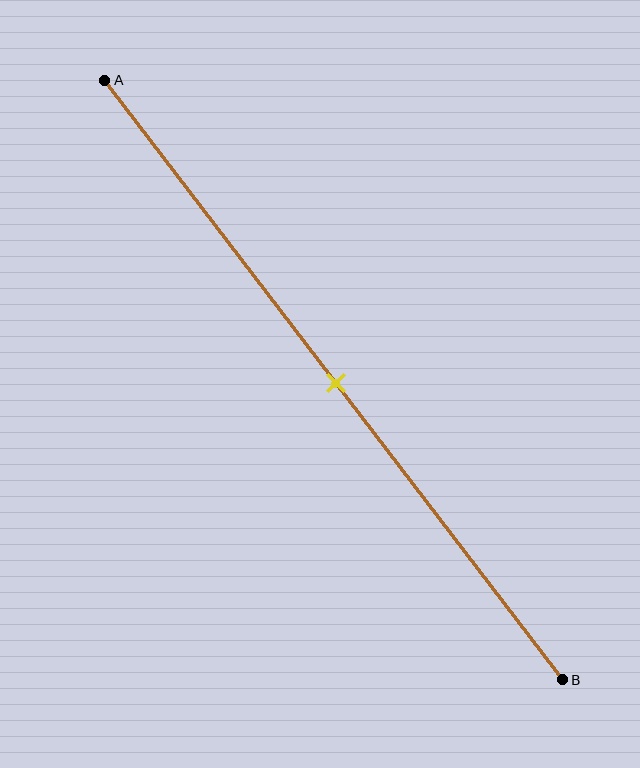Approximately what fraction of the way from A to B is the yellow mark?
The yellow mark is approximately 50% of the way from A to B.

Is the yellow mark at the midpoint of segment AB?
Yes, the mark is approximately at the midpoint.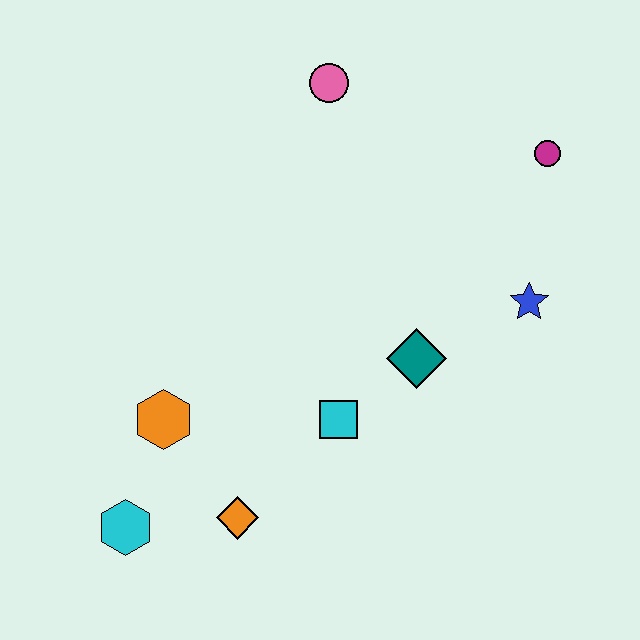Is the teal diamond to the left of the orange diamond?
No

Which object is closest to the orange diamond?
The cyan hexagon is closest to the orange diamond.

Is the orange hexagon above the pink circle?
No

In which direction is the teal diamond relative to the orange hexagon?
The teal diamond is to the right of the orange hexagon.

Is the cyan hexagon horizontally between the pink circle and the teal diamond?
No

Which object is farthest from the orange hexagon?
The magenta circle is farthest from the orange hexagon.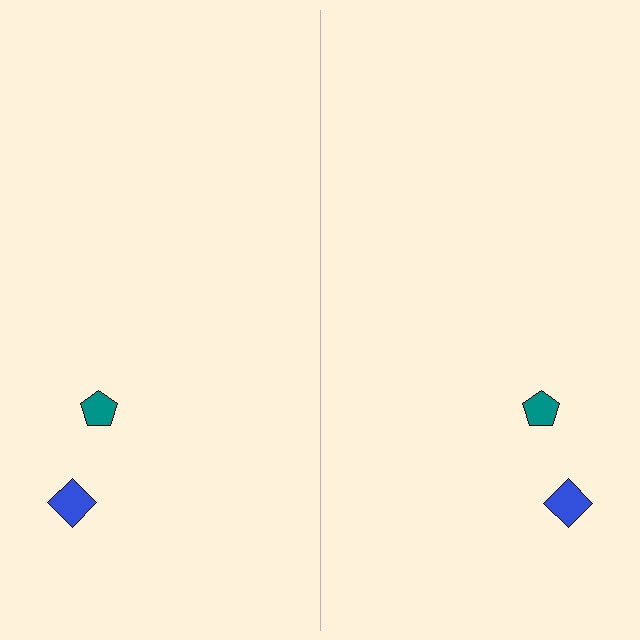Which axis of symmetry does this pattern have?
The pattern has a vertical axis of symmetry running through the center of the image.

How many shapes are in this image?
There are 4 shapes in this image.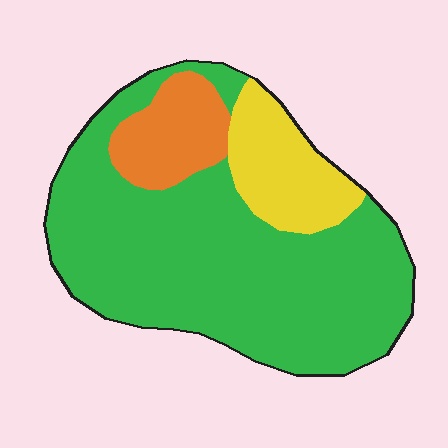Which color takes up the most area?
Green, at roughly 70%.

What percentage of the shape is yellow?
Yellow covers around 15% of the shape.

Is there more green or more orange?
Green.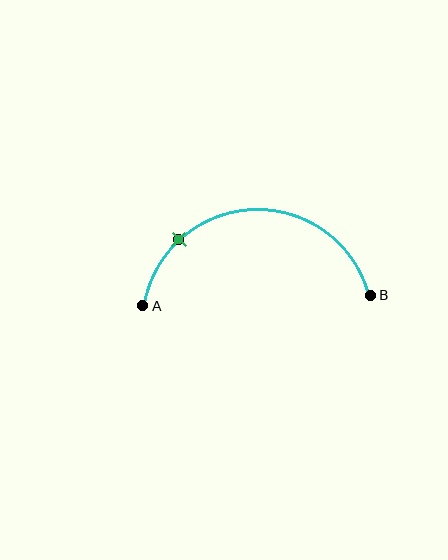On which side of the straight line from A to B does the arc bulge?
The arc bulges above the straight line connecting A and B.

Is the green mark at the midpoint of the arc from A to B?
No. The green mark lies on the arc but is closer to endpoint A. The arc midpoint would be at the point on the curve equidistant along the arc from both A and B.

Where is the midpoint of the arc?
The arc midpoint is the point on the curve farthest from the straight line joining A and B. It sits above that line.